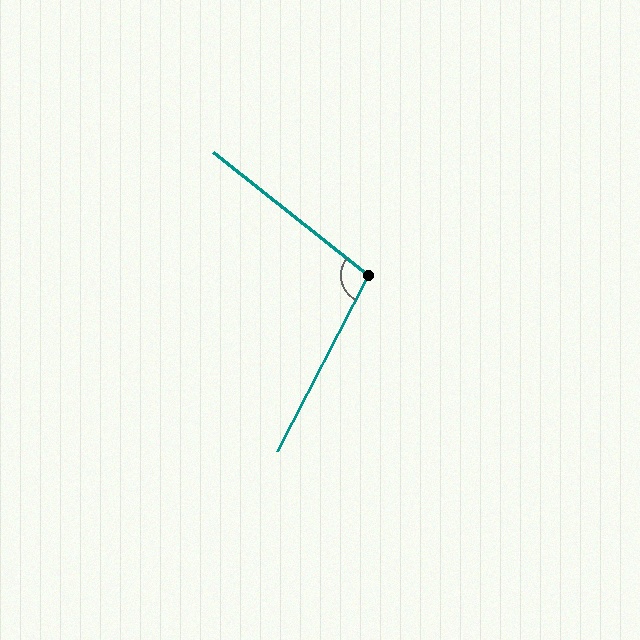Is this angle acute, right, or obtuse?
It is obtuse.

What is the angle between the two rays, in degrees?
Approximately 101 degrees.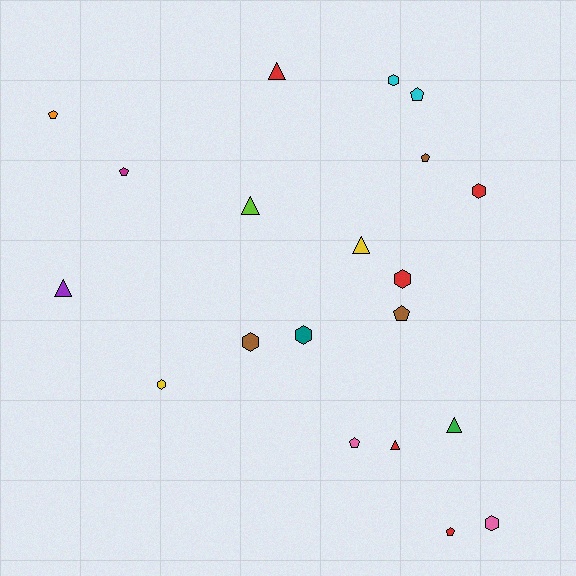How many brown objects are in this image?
There are 3 brown objects.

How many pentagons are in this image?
There are 7 pentagons.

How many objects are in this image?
There are 20 objects.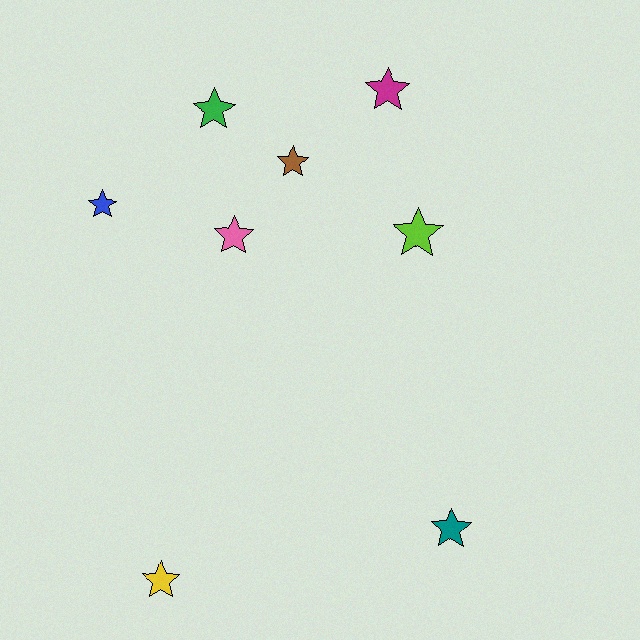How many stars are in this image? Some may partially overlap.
There are 8 stars.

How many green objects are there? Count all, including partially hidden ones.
There is 1 green object.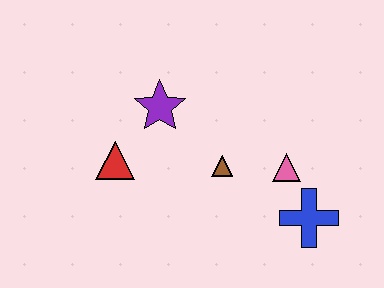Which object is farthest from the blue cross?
The red triangle is farthest from the blue cross.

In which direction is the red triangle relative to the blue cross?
The red triangle is to the left of the blue cross.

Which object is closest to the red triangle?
The purple star is closest to the red triangle.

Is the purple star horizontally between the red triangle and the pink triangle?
Yes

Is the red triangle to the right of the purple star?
No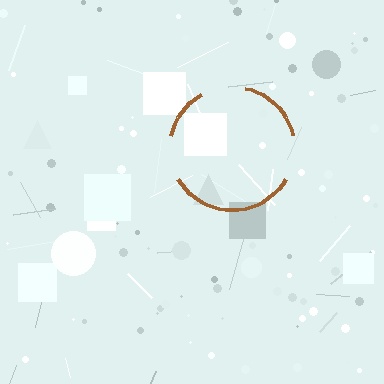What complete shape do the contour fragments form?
The contour fragments form a circle.